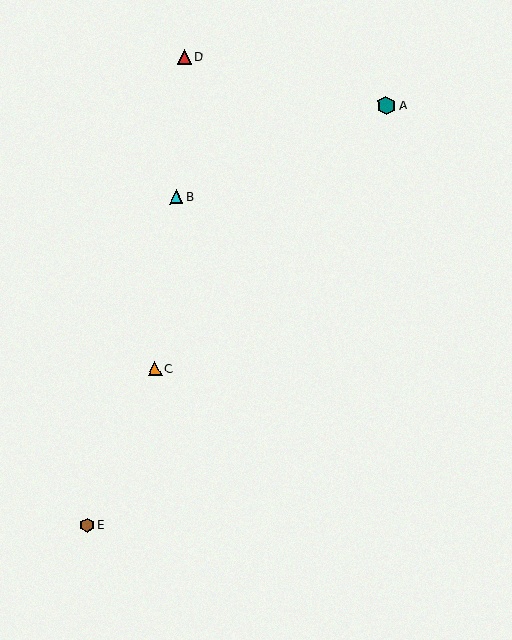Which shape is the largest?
The teal hexagon (labeled A) is the largest.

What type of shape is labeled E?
Shape E is a brown hexagon.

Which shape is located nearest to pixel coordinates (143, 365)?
The orange triangle (labeled C) at (155, 369) is nearest to that location.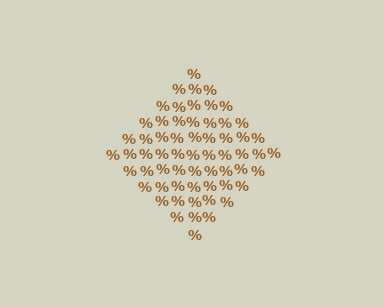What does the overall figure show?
The overall figure shows a diamond.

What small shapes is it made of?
It is made of small percent signs.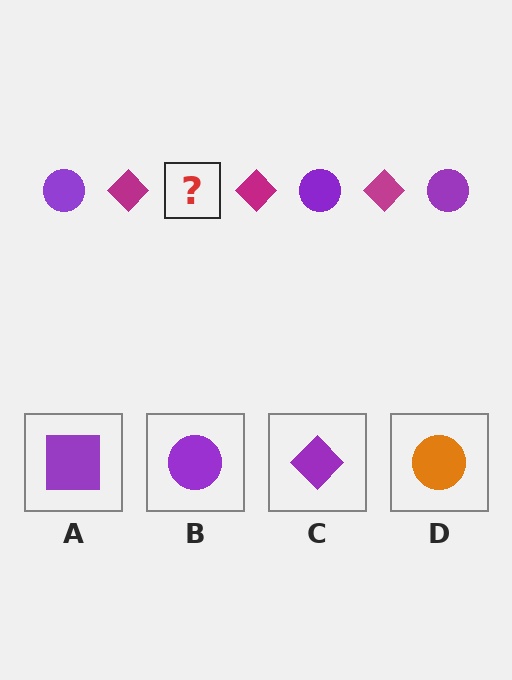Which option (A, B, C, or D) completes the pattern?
B.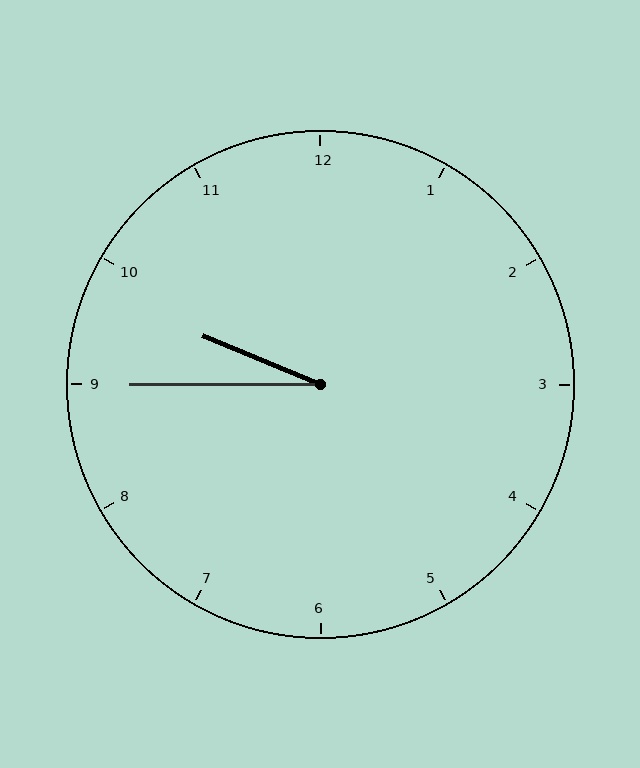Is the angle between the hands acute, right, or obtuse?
It is acute.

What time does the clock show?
9:45.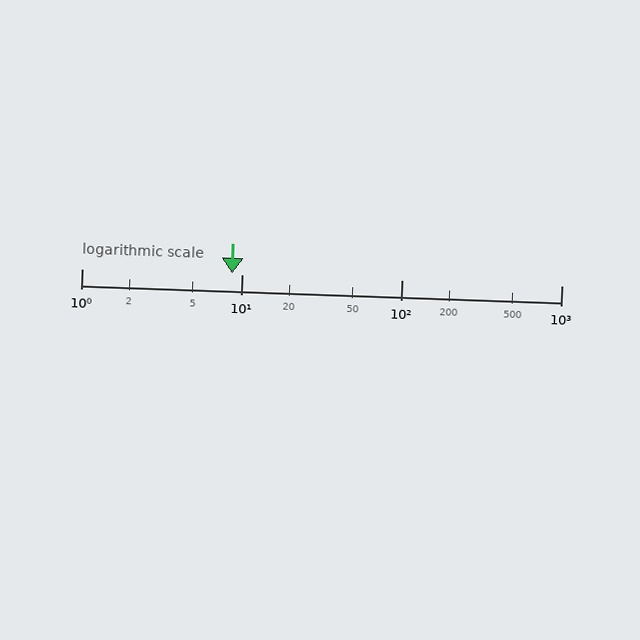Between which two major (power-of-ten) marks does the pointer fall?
The pointer is between 1 and 10.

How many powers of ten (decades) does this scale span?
The scale spans 3 decades, from 1 to 1000.